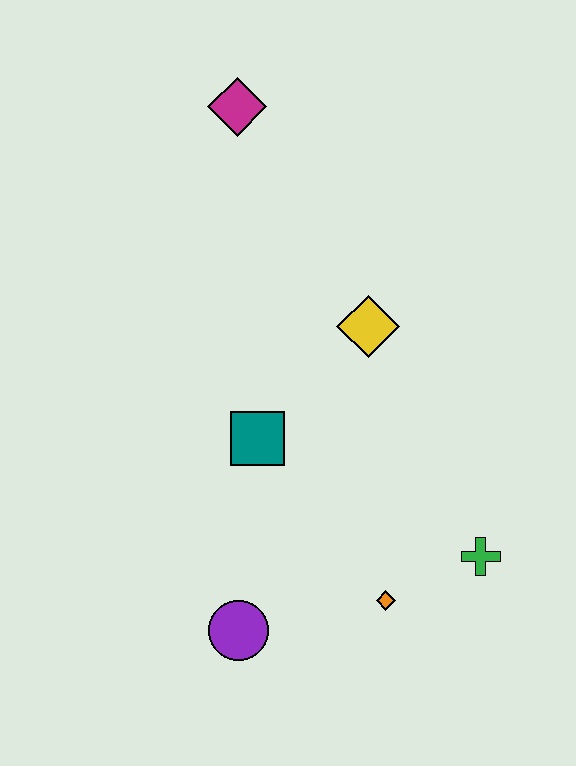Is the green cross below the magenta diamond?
Yes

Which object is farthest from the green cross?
The magenta diamond is farthest from the green cross.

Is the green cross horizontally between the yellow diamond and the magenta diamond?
No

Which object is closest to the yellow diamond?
The teal square is closest to the yellow diamond.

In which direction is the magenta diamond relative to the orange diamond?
The magenta diamond is above the orange diamond.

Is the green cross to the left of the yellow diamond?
No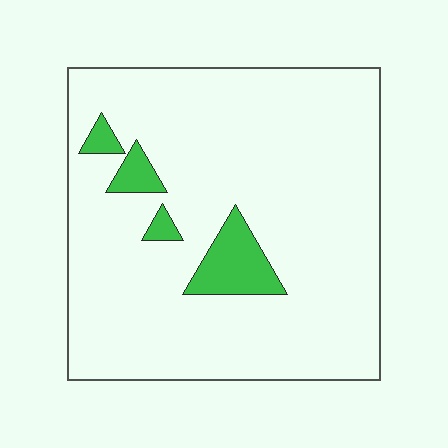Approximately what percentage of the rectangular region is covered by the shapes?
Approximately 10%.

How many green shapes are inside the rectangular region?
4.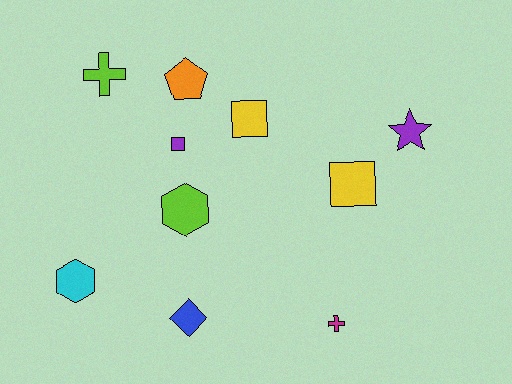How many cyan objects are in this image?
There is 1 cyan object.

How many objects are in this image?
There are 10 objects.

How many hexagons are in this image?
There are 2 hexagons.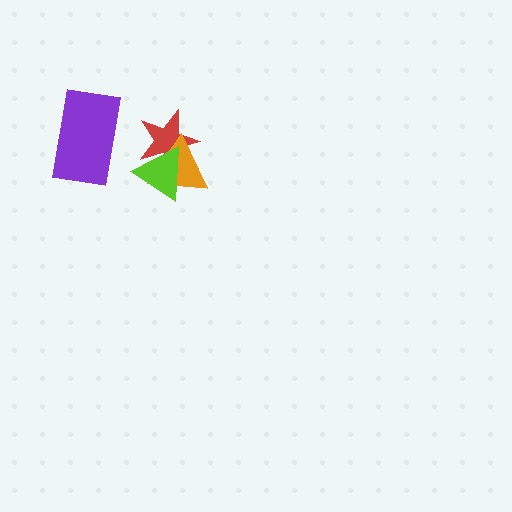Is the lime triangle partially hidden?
No, no other shape covers it.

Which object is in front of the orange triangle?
The lime triangle is in front of the orange triangle.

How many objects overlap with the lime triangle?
2 objects overlap with the lime triangle.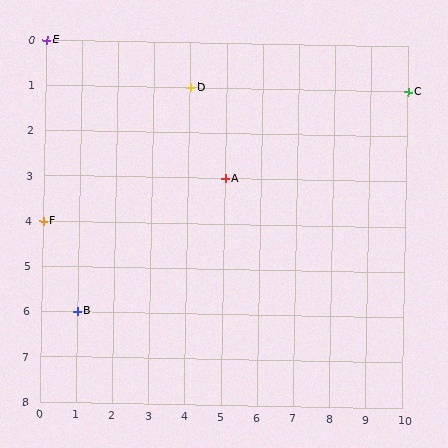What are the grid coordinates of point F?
Point F is at grid coordinates (0, 4).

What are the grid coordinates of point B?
Point B is at grid coordinates (1, 6).